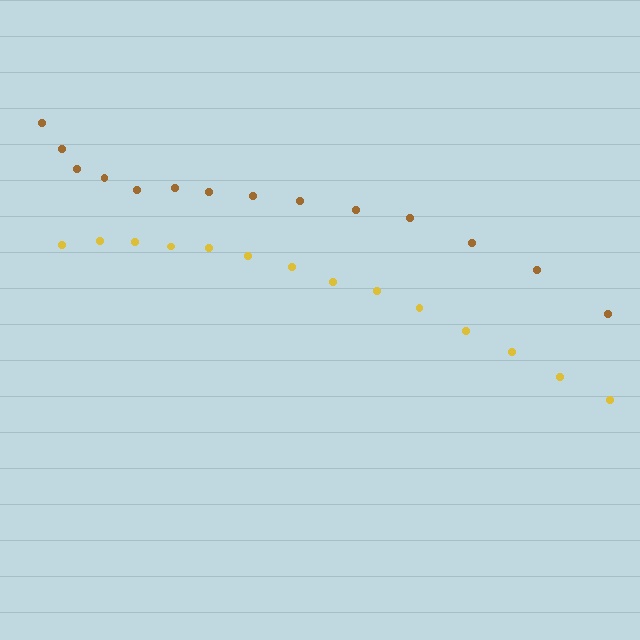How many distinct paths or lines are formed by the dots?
There are 2 distinct paths.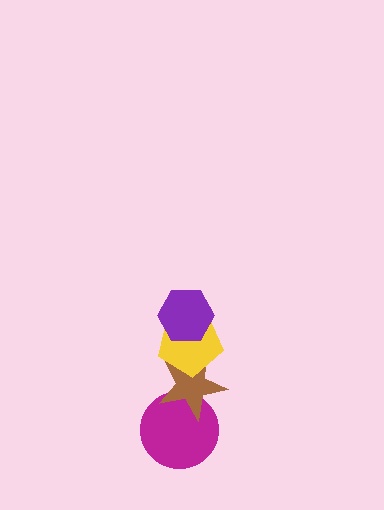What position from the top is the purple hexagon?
The purple hexagon is 1st from the top.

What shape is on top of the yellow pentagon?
The purple hexagon is on top of the yellow pentagon.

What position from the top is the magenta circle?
The magenta circle is 4th from the top.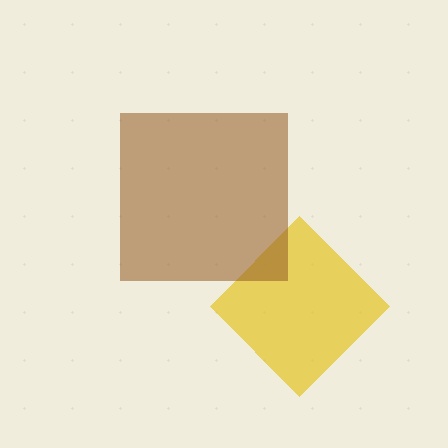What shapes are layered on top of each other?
The layered shapes are: a yellow diamond, a brown square.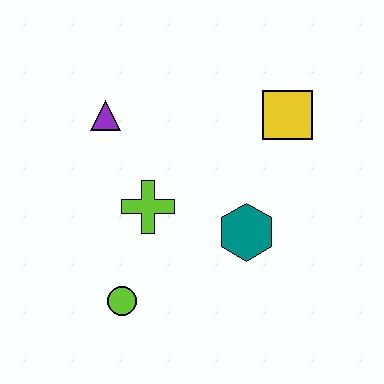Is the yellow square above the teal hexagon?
Yes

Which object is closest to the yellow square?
The teal hexagon is closest to the yellow square.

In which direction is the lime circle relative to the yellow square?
The lime circle is below the yellow square.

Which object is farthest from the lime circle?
The yellow square is farthest from the lime circle.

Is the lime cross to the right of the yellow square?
No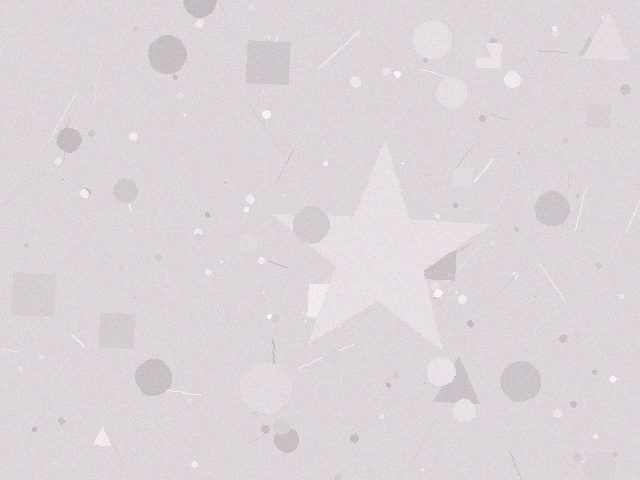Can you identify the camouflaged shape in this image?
The camouflaged shape is a star.